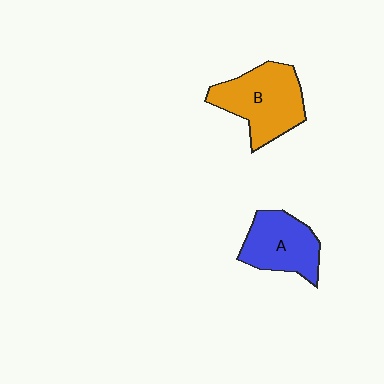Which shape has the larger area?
Shape B (orange).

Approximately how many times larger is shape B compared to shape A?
Approximately 1.2 times.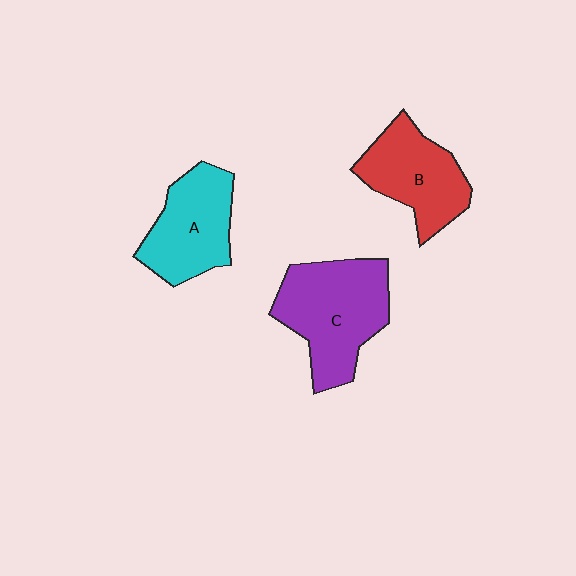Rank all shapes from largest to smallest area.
From largest to smallest: C (purple), A (cyan), B (red).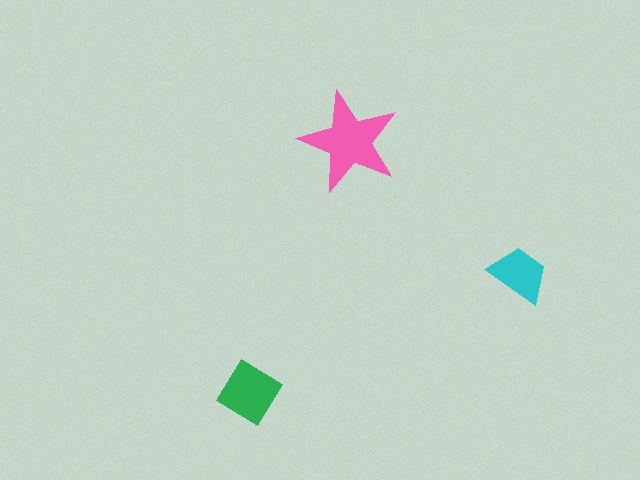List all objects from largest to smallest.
The pink star, the green diamond, the cyan trapezoid.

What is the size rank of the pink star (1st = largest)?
1st.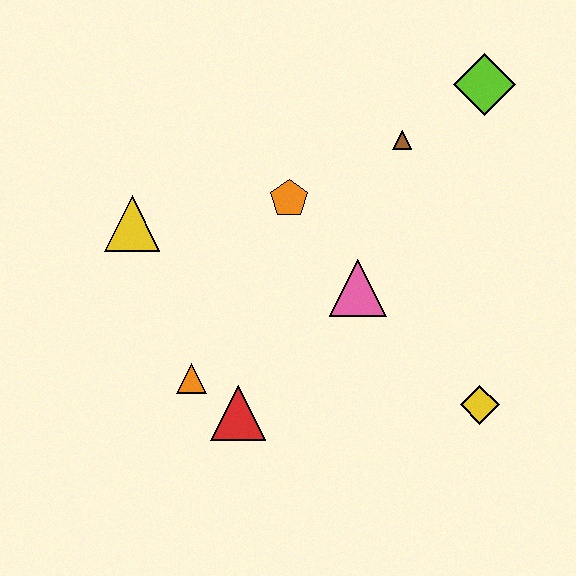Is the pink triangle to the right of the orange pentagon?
Yes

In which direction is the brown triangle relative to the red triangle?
The brown triangle is above the red triangle.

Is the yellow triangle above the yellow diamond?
Yes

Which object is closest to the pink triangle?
The orange pentagon is closest to the pink triangle.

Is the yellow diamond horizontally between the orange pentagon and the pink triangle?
No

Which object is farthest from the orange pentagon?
The yellow diamond is farthest from the orange pentagon.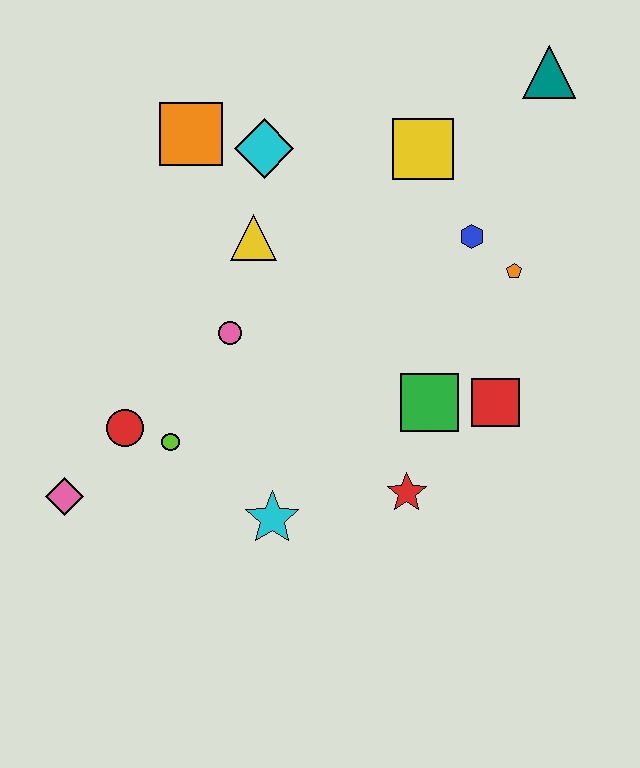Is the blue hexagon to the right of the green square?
Yes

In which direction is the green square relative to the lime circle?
The green square is to the right of the lime circle.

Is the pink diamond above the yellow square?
No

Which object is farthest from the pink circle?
The teal triangle is farthest from the pink circle.